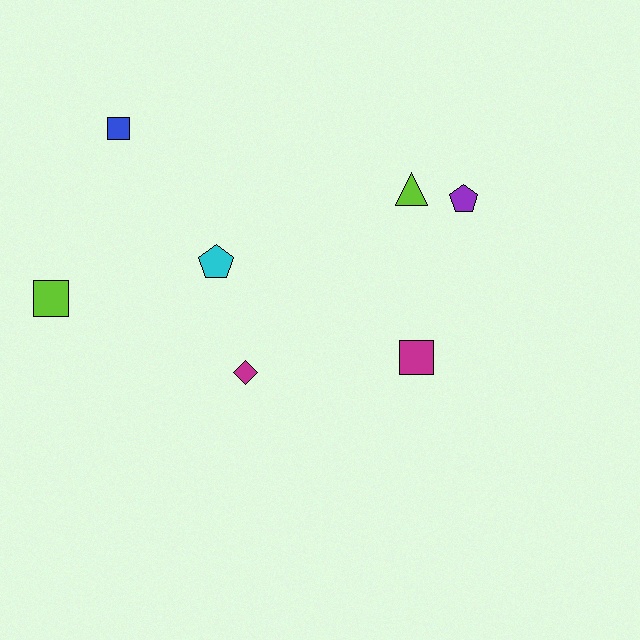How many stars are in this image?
There are no stars.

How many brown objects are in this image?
There are no brown objects.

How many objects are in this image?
There are 7 objects.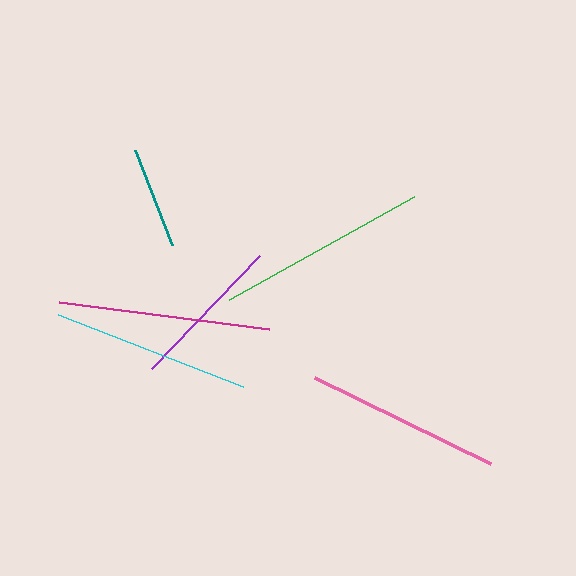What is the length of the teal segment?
The teal segment is approximately 102 pixels long.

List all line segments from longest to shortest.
From longest to shortest: green, magenta, cyan, pink, purple, teal.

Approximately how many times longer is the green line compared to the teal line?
The green line is approximately 2.1 times the length of the teal line.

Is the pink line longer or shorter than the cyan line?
The cyan line is longer than the pink line.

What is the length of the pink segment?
The pink segment is approximately 196 pixels long.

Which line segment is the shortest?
The teal line is the shortest at approximately 102 pixels.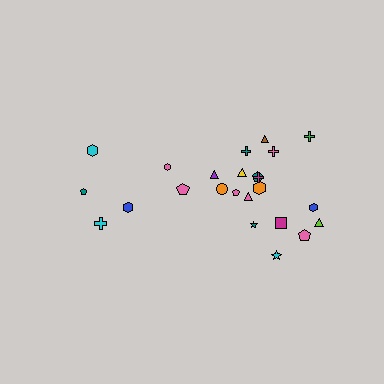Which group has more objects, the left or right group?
The right group.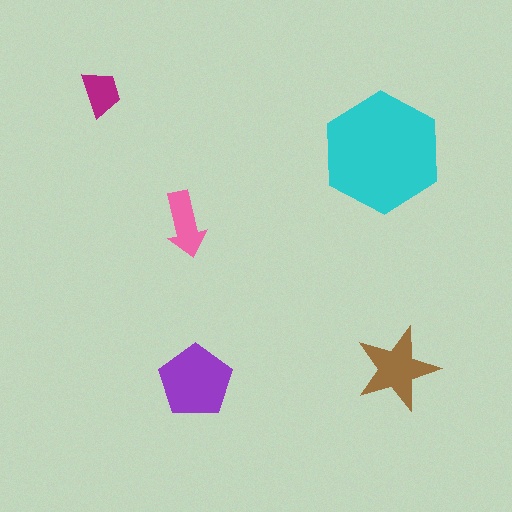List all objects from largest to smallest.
The cyan hexagon, the purple pentagon, the brown star, the pink arrow, the magenta trapezoid.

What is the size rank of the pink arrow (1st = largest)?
4th.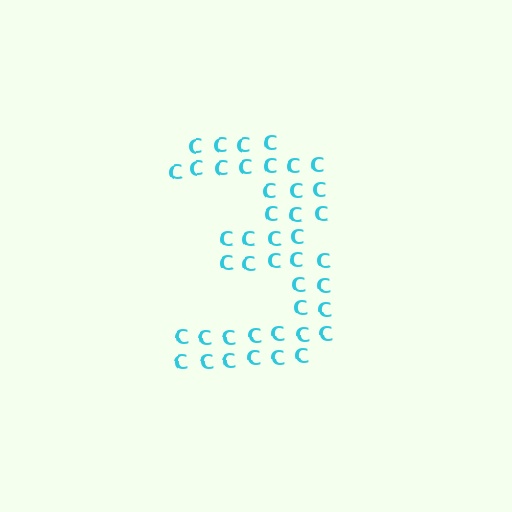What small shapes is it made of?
It is made of small letter C's.